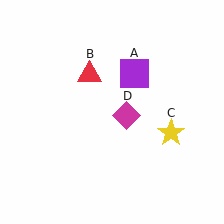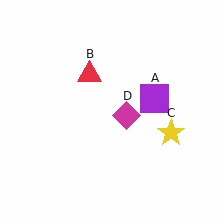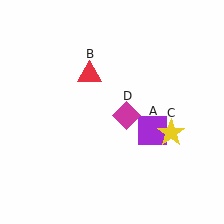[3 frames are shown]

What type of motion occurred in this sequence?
The purple square (object A) rotated clockwise around the center of the scene.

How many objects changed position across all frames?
1 object changed position: purple square (object A).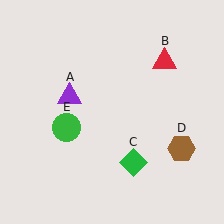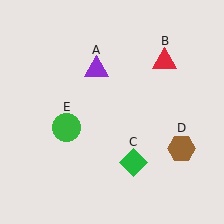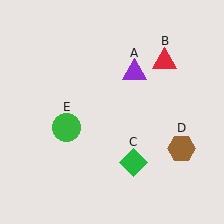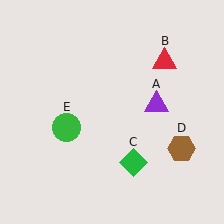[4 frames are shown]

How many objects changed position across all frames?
1 object changed position: purple triangle (object A).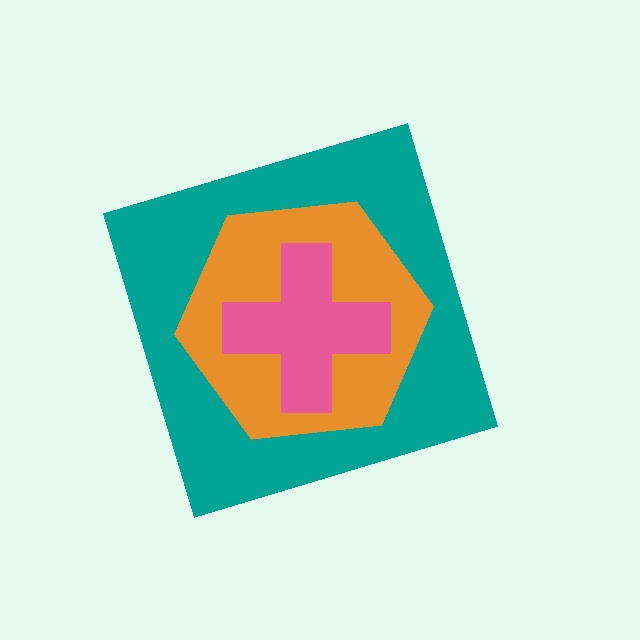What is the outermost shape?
The teal diamond.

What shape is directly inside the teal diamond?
The orange hexagon.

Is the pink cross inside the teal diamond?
Yes.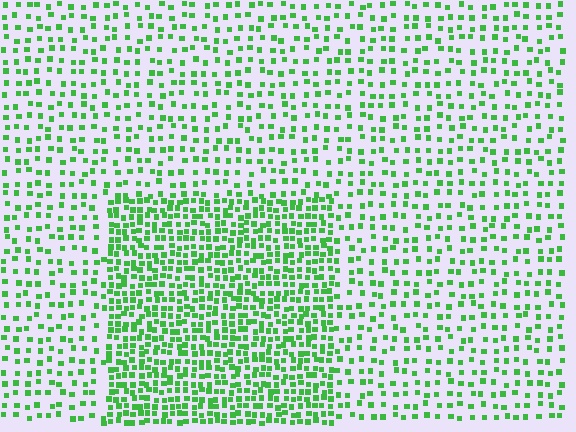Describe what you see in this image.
The image contains small green elements arranged at two different densities. A rectangle-shaped region is visible where the elements are more densely packed than the surrounding area.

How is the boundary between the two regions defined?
The boundary is defined by a change in element density (approximately 2.1x ratio). All elements are the same color, size, and shape.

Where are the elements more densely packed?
The elements are more densely packed inside the rectangle boundary.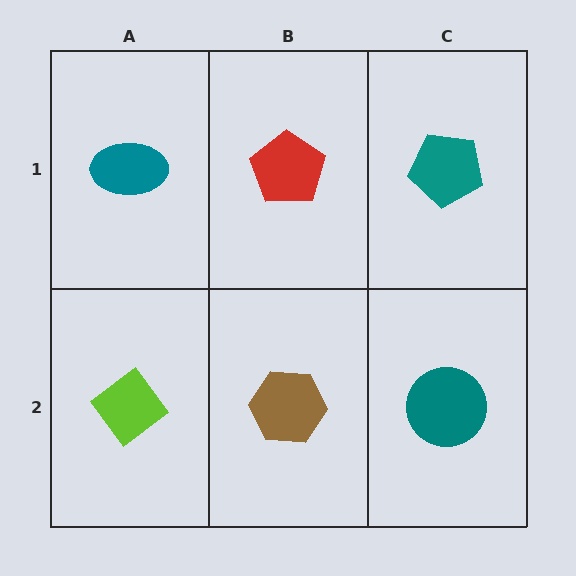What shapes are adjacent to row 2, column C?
A teal pentagon (row 1, column C), a brown hexagon (row 2, column B).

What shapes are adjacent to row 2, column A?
A teal ellipse (row 1, column A), a brown hexagon (row 2, column B).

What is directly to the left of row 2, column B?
A lime diamond.